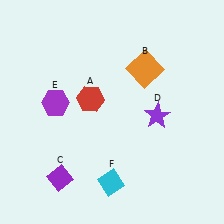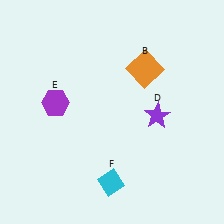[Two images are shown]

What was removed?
The red hexagon (A), the purple diamond (C) were removed in Image 2.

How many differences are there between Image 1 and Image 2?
There are 2 differences between the two images.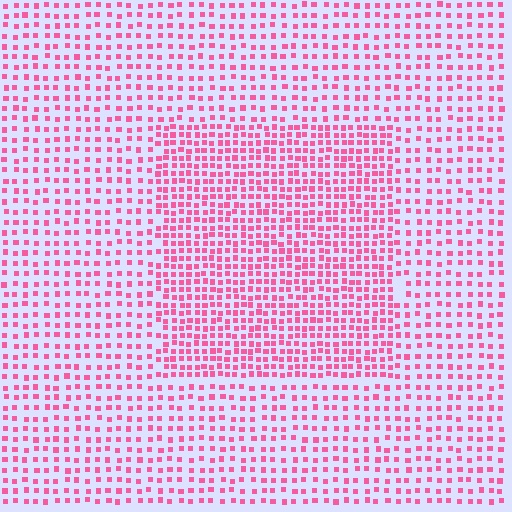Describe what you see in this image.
The image contains small pink elements arranged at two different densities. A rectangle-shaped region is visible where the elements are more densely packed than the surrounding area.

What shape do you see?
I see a rectangle.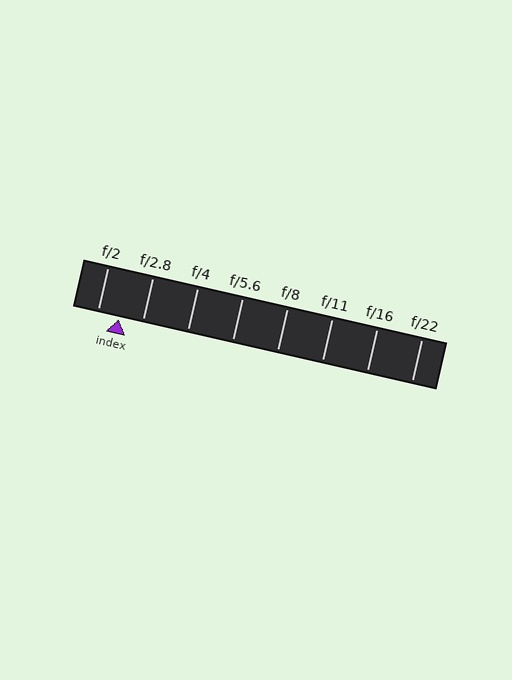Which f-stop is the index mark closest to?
The index mark is closest to f/2.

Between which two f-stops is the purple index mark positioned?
The index mark is between f/2 and f/2.8.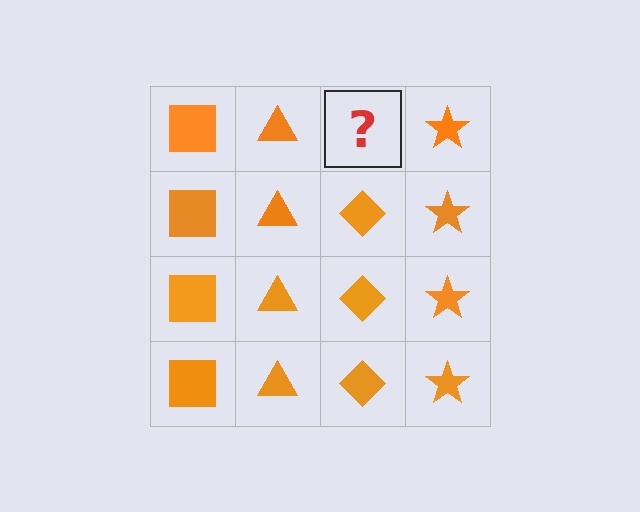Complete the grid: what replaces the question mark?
The question mark should be replaced with an orange diamond.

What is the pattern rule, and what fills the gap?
The rule is that each column has a consistent shape. The gap should be filled with an orange diamond.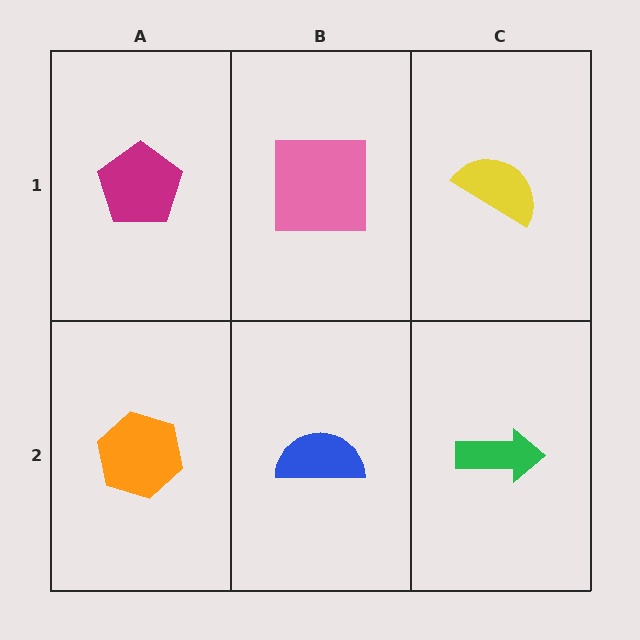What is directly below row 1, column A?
An orange hexagon.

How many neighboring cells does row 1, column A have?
2.